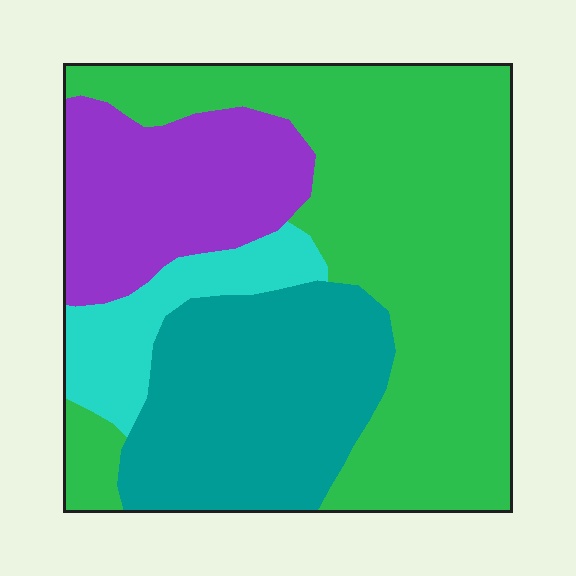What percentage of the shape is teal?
Teal covers 25% of the shape.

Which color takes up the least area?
Cyan, at roughly 10%.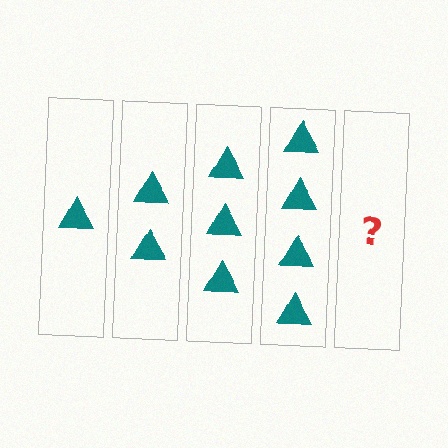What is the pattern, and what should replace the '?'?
The pattern is that each step adds one more triangle. The '?' should be 5 triangles.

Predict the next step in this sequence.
The next step is 5 triangles.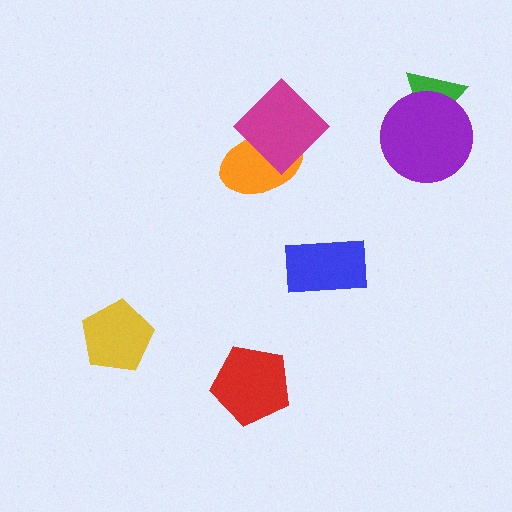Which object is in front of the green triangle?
The purple circle is in front of the green triangle.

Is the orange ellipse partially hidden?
Yes, it is partially covered by another shape.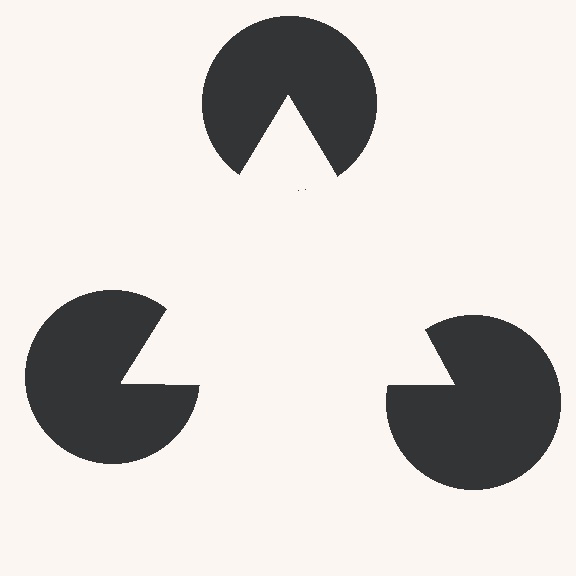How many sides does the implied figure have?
3 sides.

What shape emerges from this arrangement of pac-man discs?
An illusory triangle — its edges are inferred from the aligned wedge cuts in the pac-man discs, not physically drawn.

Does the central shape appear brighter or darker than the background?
It typically appears slightly brighter than the background, even though no actual brightness change is drawn.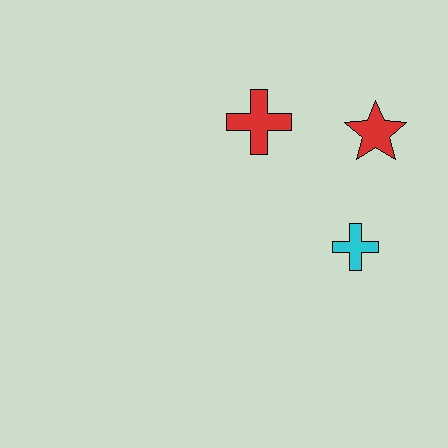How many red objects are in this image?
There are 2 red objects.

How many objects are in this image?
There are 3 objects.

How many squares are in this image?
There are no squares.